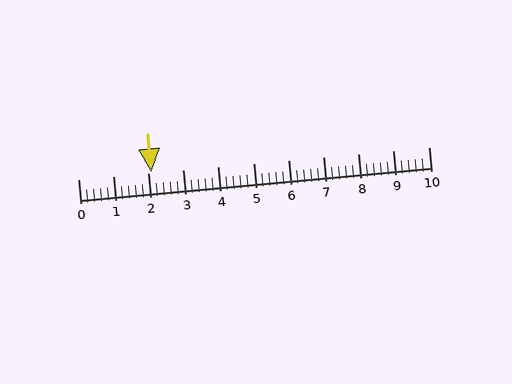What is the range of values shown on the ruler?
The ruler shows values from 0 to 10.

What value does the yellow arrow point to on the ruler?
The yellow arrow points to approximately 2.1.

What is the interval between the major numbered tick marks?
The major tick marks are spaced 1 units apart.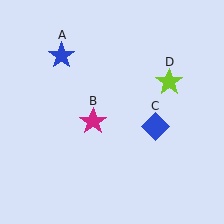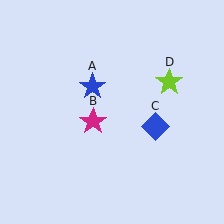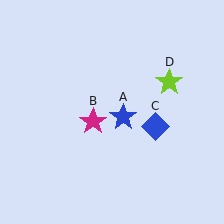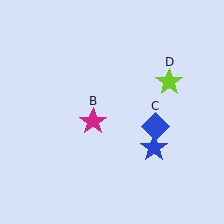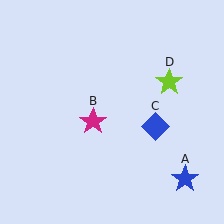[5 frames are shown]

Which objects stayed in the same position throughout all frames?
Magenta star (object B) and blue diamond (object C) and lime star (object D) remained stationary.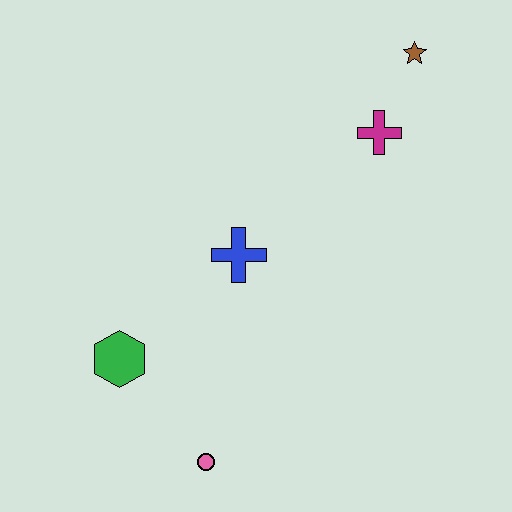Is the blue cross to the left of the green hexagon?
No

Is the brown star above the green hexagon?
Yes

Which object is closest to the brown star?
The magenta cross is closest to the brown star.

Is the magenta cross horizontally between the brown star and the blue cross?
Yes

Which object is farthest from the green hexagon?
The brown star is farthest from the green hexagon.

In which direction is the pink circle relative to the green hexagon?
The pink circle is below the green hexagon.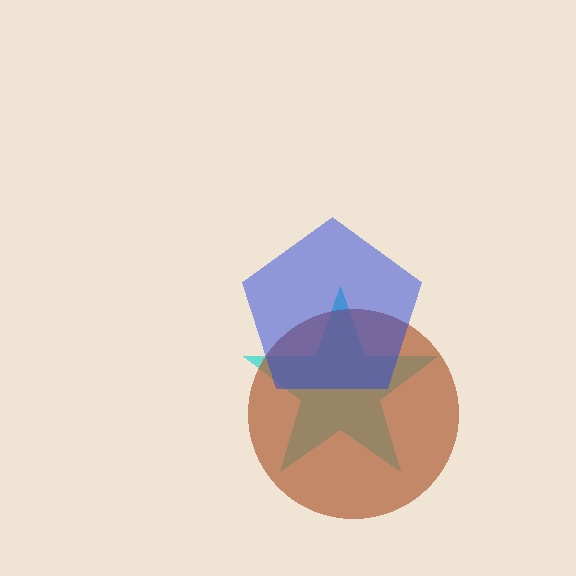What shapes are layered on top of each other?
The layered shapes are: a cyan star, a brown circle, a blue pentagon.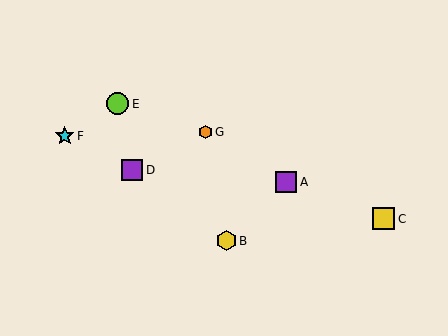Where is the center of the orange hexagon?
The center of the orange hexagon is at (205, 132).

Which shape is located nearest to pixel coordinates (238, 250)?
The yellow hexagon (labeled B) at (226, 241) is nearest to that location.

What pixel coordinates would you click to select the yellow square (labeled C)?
Click at (384, 219) to select the yellow square C.